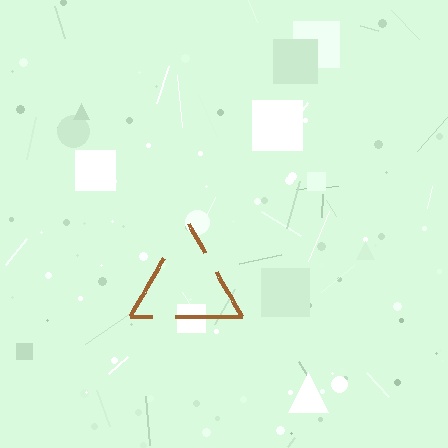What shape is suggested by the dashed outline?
The dashed outline suggests a triangle.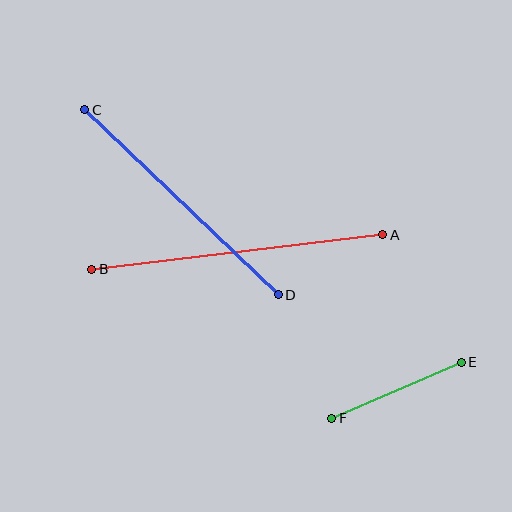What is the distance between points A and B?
The distance is approximately 293 pixels.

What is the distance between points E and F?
The distance is approximately 141 pixels.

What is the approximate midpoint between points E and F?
The midpoint is at approximately (397, 390) pixels.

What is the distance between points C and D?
The distance is approximately 268 pixels.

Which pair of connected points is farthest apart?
Points A and B are farthest apart.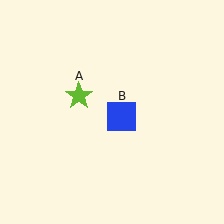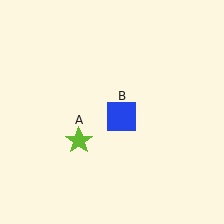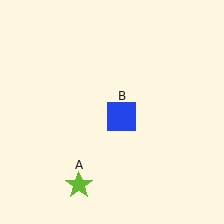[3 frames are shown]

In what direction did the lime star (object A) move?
The lime star (object A) moved down.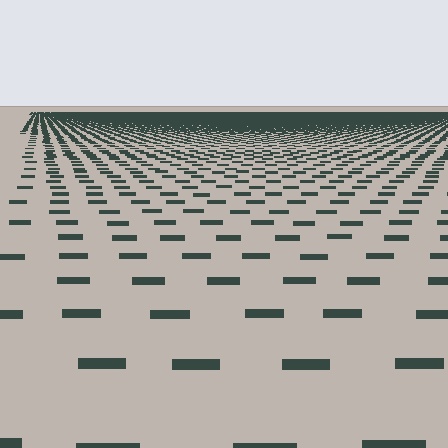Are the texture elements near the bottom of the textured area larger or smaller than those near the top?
Larger. Near the bottom, elements are closer to the viewer and appear at a bigger on-screen size.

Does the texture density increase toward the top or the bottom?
Density increases toward the top.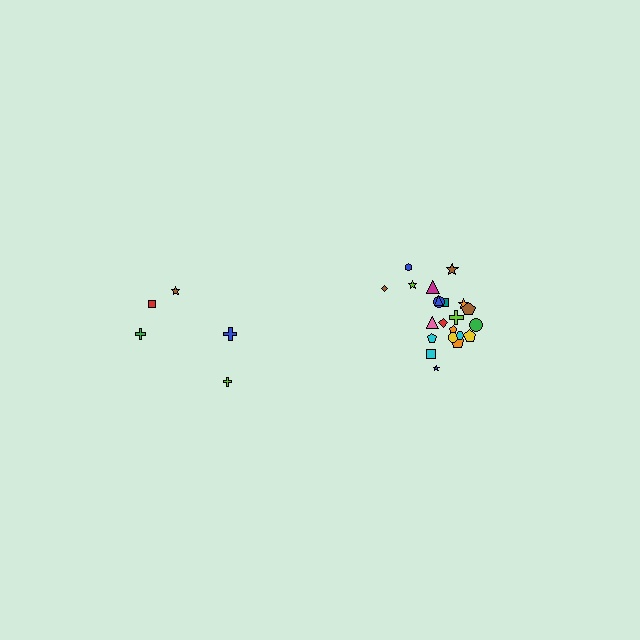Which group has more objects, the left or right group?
The right group.